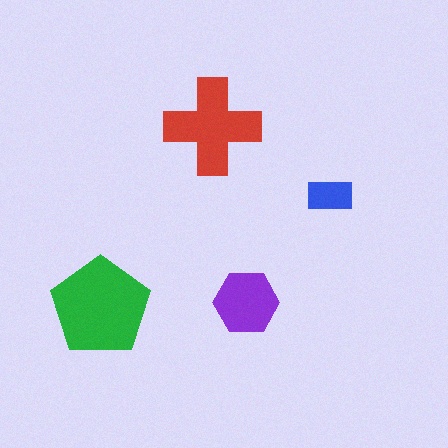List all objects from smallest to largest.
The blue rectangle, the purple hexagon, the red cross, the green pentagon.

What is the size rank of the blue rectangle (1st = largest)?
4th.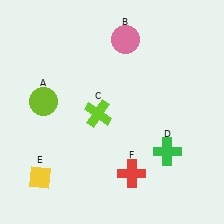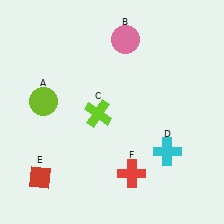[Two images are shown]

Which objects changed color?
D changed from green to cyan. E changed from yellow to red.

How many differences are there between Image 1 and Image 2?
There are 2 differences between the two images.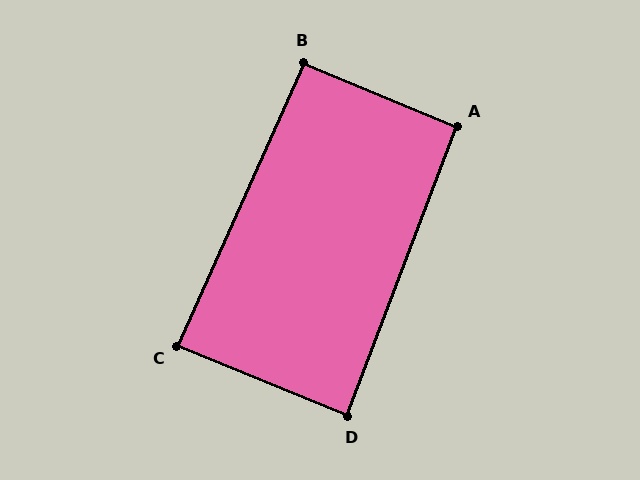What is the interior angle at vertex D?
Approximately 88 degrees (approximately right).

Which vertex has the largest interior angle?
A, at approximately 92 degrees.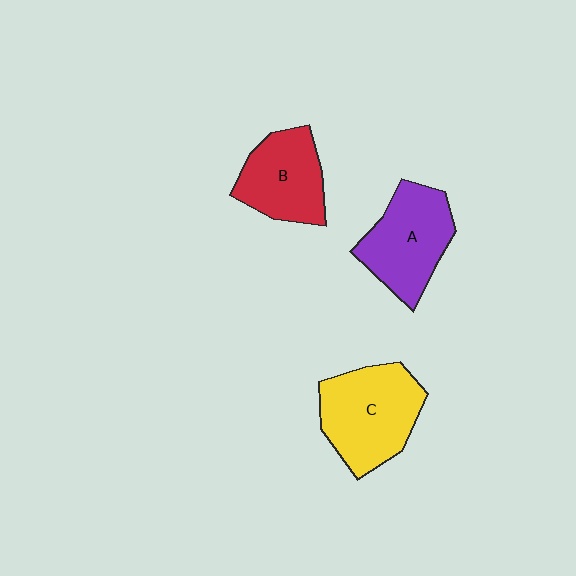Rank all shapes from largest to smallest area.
From largest to smallest: C (yellow), A (purple), B (red).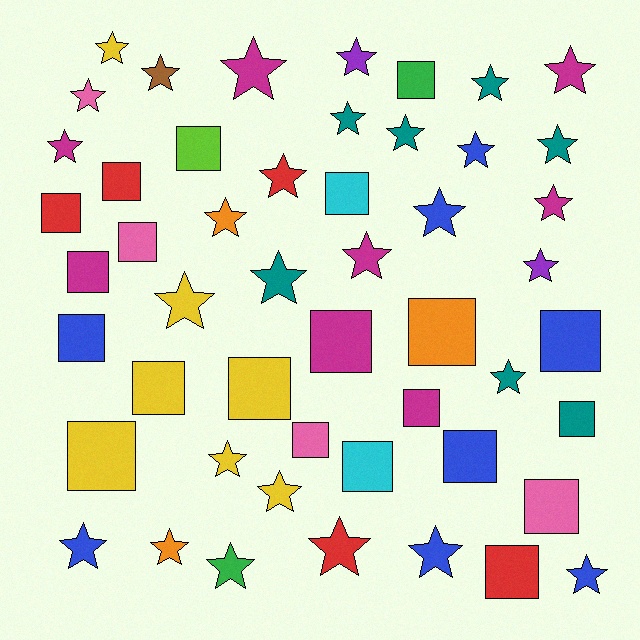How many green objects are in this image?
There are 2 green objects.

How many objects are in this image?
There are 50 objects.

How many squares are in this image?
There are 21 squares.